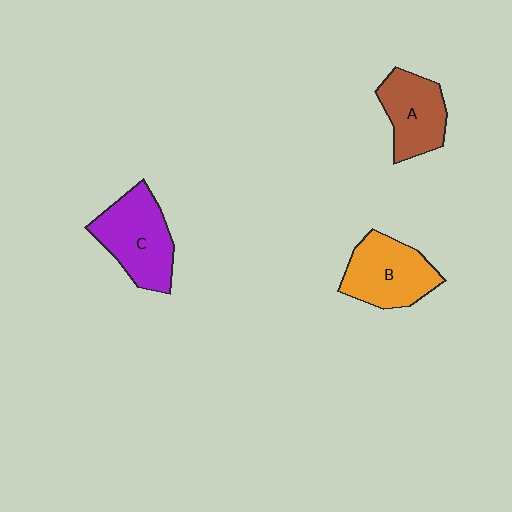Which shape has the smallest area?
Shape A (brown).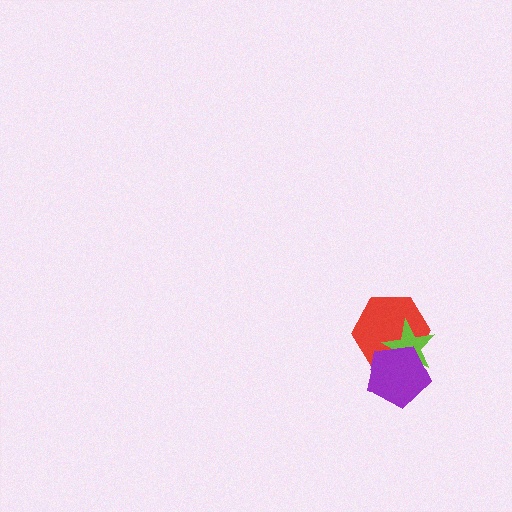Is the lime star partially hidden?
Yes, it is partially covered by another shape.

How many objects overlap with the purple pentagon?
2 objects overlap with the purple pentagon.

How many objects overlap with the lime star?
2 objects overlap with the lime star.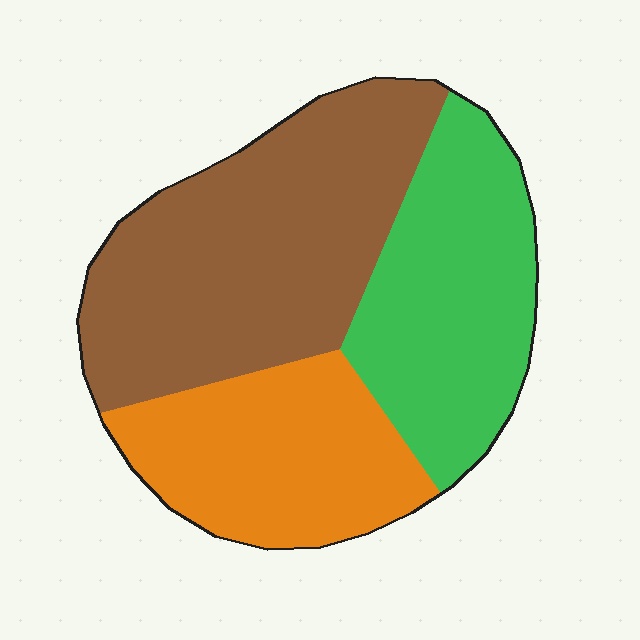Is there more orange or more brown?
Brown.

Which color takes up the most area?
Brown, at roughly 45%.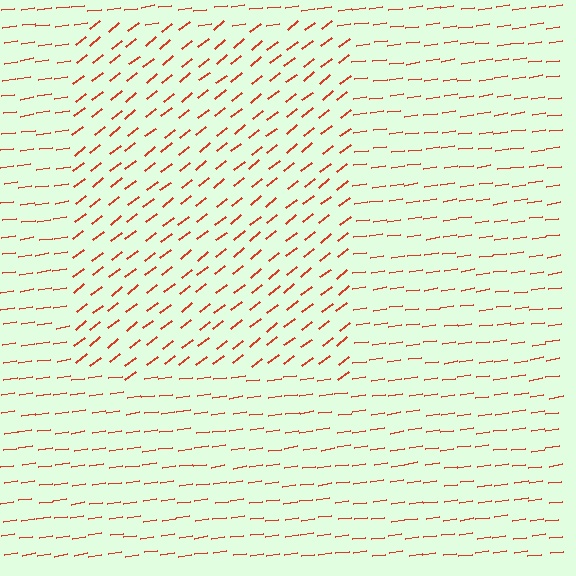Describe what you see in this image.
The image is filled with small red line segments. A rectangle region in the image has lines oriented differently from the surrounding lines, creating a visible texture boundary.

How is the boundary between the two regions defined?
The boundary is defined purely by a change in line orientation (approximately 31 degrees difference). All lines are the same color and thickness.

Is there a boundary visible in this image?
Yes, there is a texture boundary formed by a change in line orientation.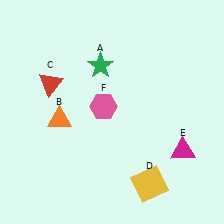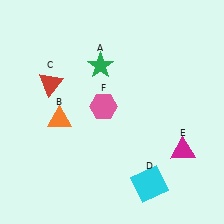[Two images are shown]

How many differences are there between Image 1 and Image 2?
There is 1 difference between the two images.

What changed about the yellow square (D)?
In Image 1, D is yellow. In Image 2, it changed to cyan.